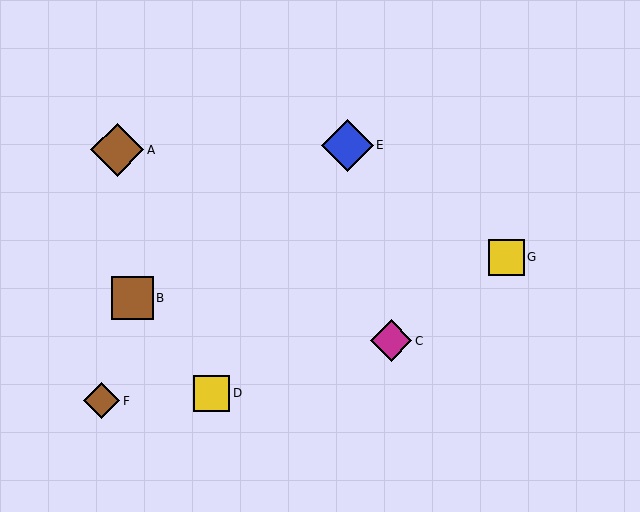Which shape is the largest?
The brown diamond (labeled A) is the largest.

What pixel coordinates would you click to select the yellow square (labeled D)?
Click at (212, 393) to select the yellow square D.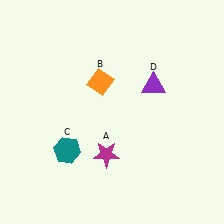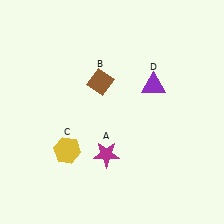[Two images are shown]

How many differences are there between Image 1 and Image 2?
There are 2 differences between the two images.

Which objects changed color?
B changed from orange to brown. C changed from teal to yellow.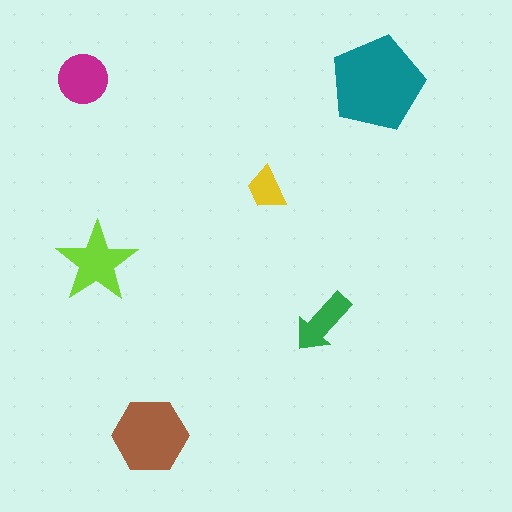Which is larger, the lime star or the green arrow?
The lime star.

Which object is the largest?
The teal pentagon.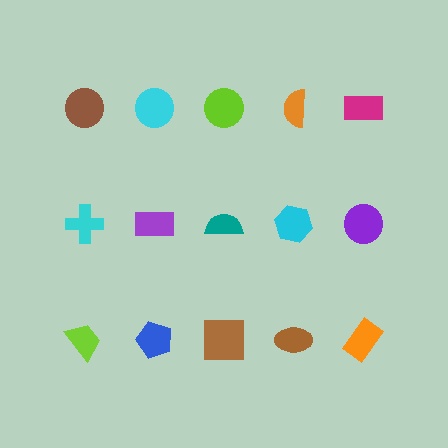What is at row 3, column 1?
A lime trapezoid.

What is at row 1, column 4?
An orange semicircle.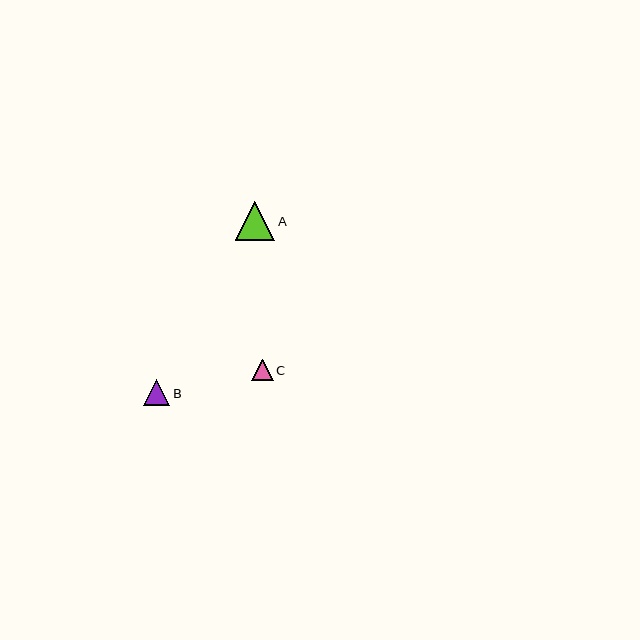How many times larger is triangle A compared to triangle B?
Triangle A is approximately 1.5 times the size of triangle B.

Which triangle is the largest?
Triangle A is the largest with a size of approximately 40 pixels.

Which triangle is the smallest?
Triangle C is the smallest with a size of approximately 21 pixels.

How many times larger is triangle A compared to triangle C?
Triangle A is approximately 1.9 times the size of triangle C.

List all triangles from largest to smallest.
From largest to smallest: A, B, C.